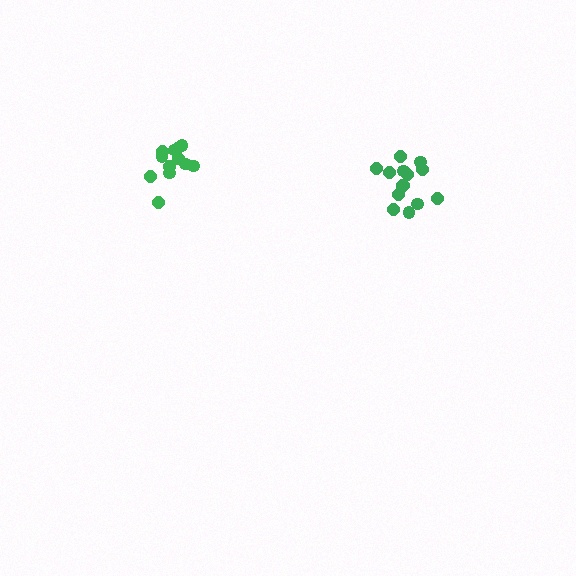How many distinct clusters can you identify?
There are 2 distinct clusters.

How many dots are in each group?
Group 1: 12 dots, Group 2: 14 dots (26 total).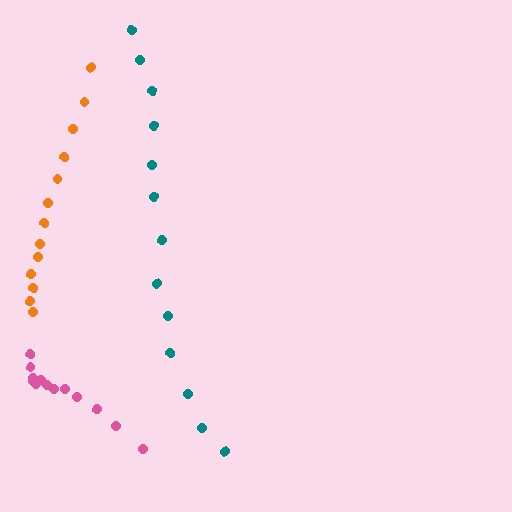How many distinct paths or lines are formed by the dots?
There are 3 distinct paths.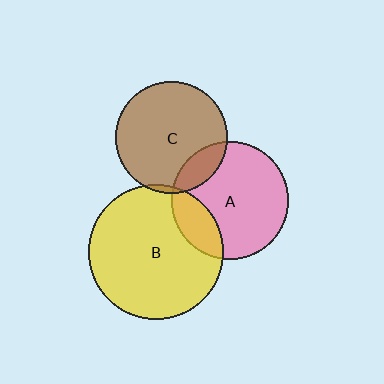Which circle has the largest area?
Circle B (yellow).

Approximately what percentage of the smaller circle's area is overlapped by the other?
Approximately 5%.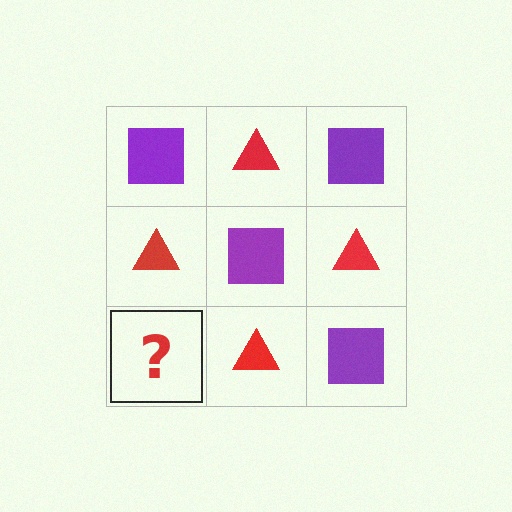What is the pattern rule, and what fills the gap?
The rule is that it alternates purple square and red triangle in a checkerboard pattern. The gap should be filled with a purple square.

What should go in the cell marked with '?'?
The missing cell should contain a purple square.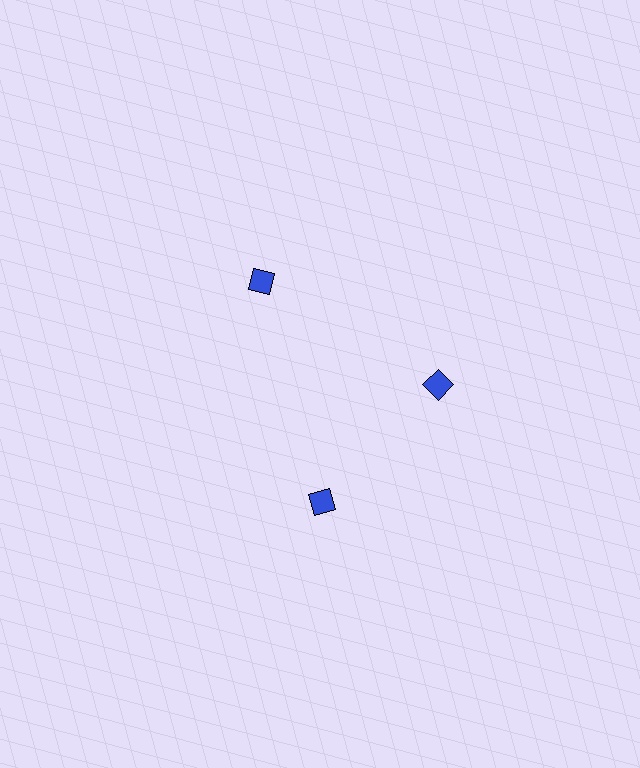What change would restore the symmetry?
The symmetry would be restored by rotating it back into even spacing with its neighbors so that all 3 diamonds sit at equal angles and equal distance from the center.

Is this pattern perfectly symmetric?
No. The 3 blue diamonds are arranged in a ring, but one element near the 7 o'clock position is rotated out of alignment along the ring, breaking the 3-fold rotational symmetry.